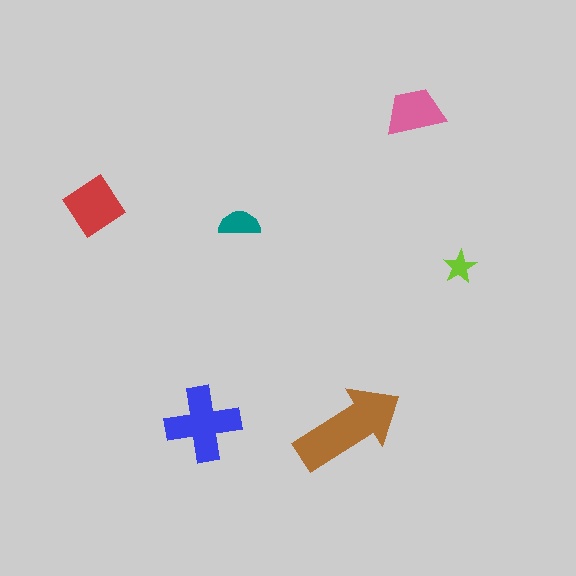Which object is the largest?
The brown arrow.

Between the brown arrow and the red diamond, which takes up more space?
The brown arrow.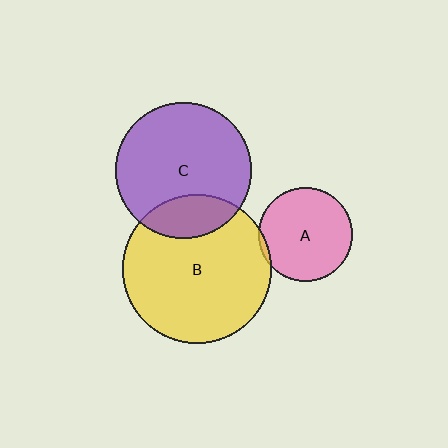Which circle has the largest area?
Circle B (yellow).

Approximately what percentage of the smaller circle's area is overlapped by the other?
Approximately 5%.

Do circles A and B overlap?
Yes.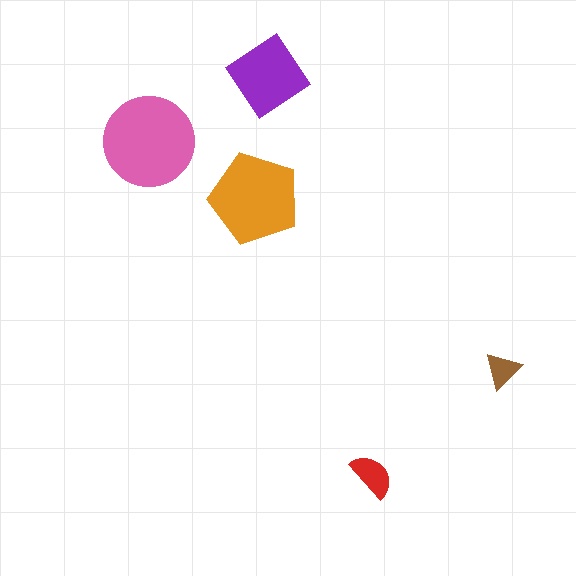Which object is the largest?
The pink circle.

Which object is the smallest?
The brown triangle.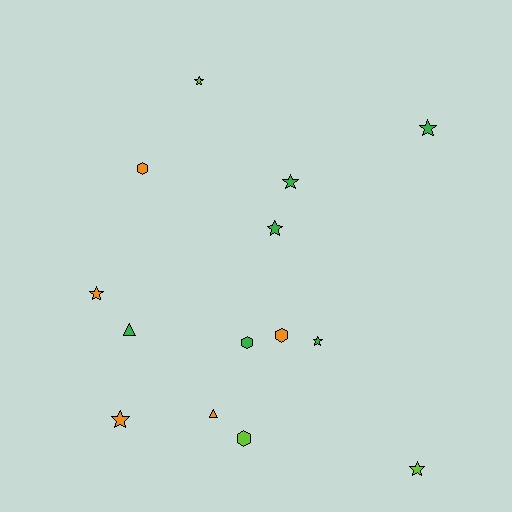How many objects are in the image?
There are 14 objects.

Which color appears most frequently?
Green, with 6 objects.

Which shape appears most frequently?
Star, with 8 objects.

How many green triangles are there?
There is 1 green triangle.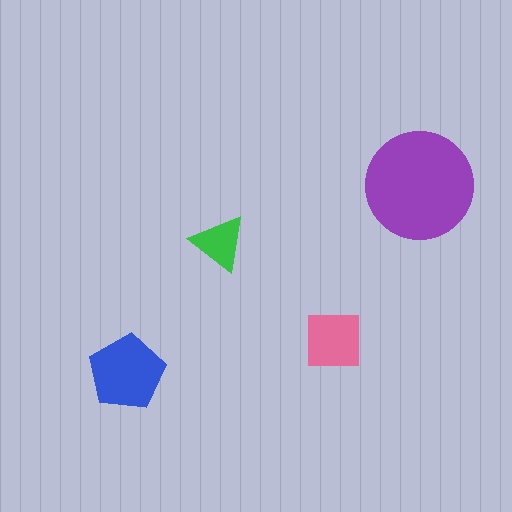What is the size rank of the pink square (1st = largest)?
3rd.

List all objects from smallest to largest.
The green triangle, the pink square, the blue pentagon, the purple circle.